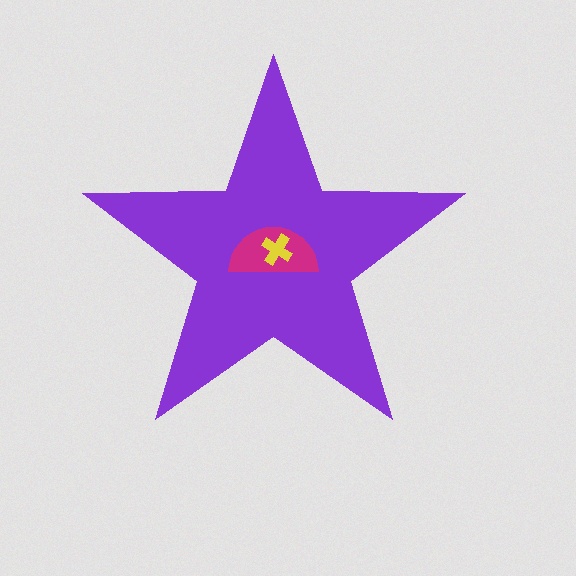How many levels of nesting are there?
3.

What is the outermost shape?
The purple star.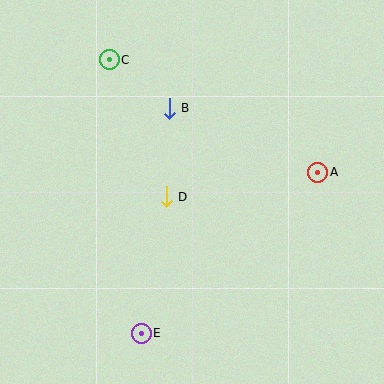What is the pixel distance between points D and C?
The distance between D and C is 149 pixels.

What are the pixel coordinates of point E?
Point E is at (141, 333).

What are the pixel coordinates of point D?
Point D is at (166, 197).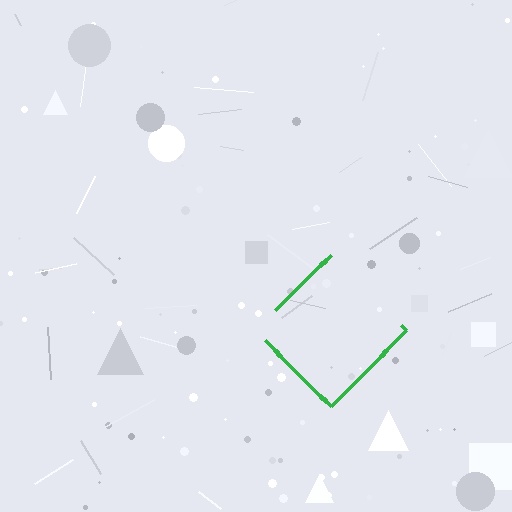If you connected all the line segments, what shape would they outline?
They would outline a diamond.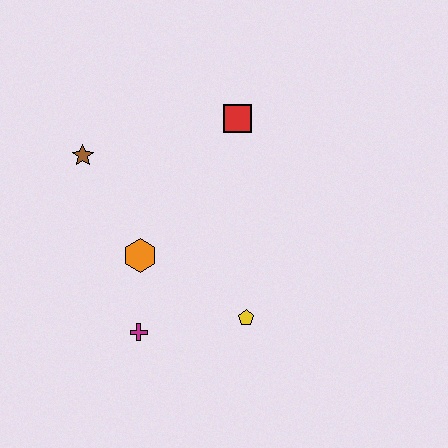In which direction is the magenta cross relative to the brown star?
The magenta cross is below the brown star.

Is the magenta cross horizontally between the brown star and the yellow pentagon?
Yes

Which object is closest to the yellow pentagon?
The magenta cross is closest to the yellow pentagon.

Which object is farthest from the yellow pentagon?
The brown star is farthest from the yellow pentagon.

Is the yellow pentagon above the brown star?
No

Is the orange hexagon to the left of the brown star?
No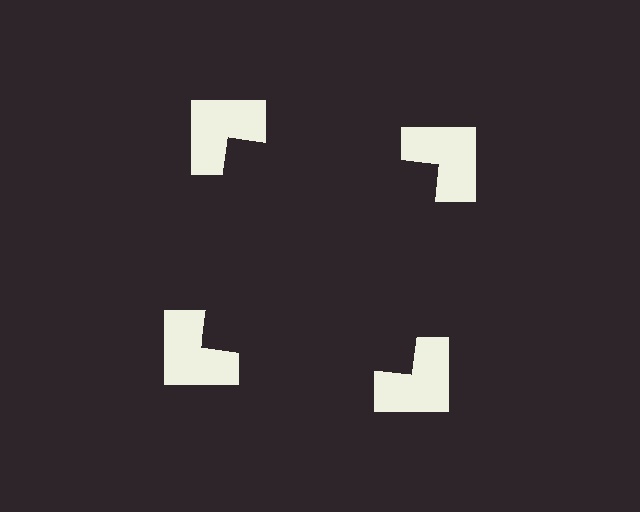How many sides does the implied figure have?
4 sides.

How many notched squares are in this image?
There are 4 — one at each vertex of the illusory square.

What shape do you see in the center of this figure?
An illusory square — its edges are inferred from the aligned wedge cuts in the notched squares, not physically drawn.